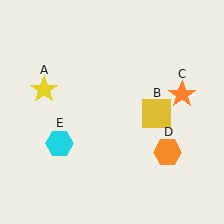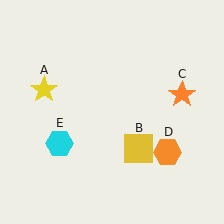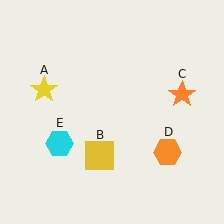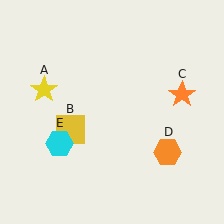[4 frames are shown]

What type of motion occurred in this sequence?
The yellow square (object B) rotated clockwise around the center of the scene.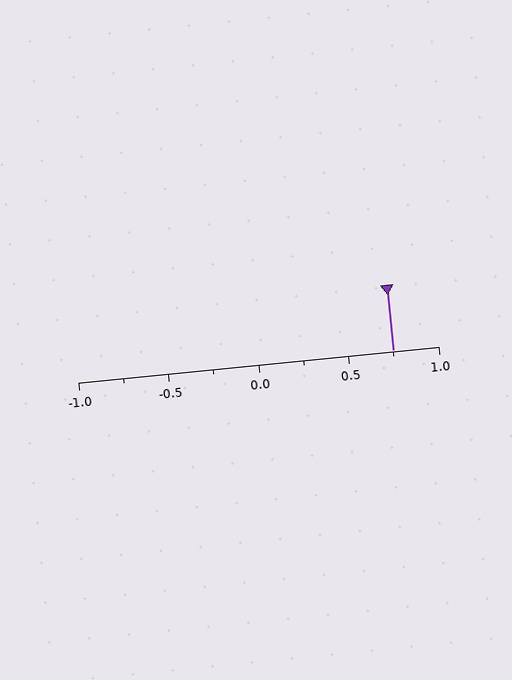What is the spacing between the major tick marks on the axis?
The major ticks are spaced 0.5 apart.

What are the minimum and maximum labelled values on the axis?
The axis runs from -1.0 to 1.0.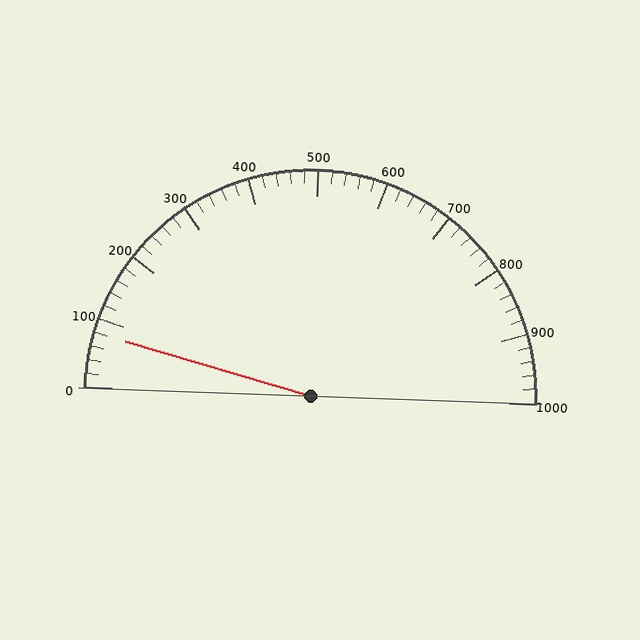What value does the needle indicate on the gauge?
The needle indicates approximately 80.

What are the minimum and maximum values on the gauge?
The gauge ranges from 0 to 1000.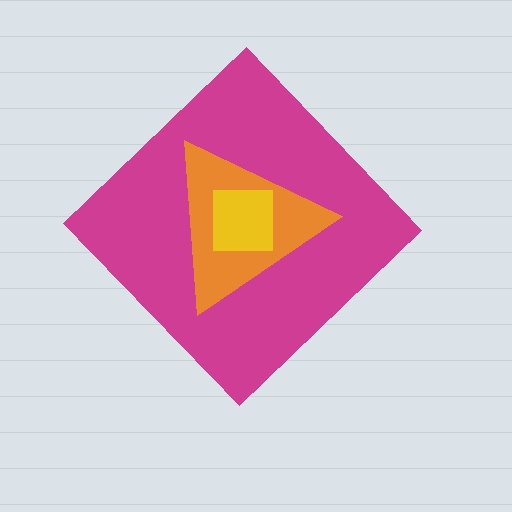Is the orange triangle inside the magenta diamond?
Yes.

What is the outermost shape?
The magenta diamond.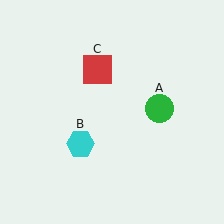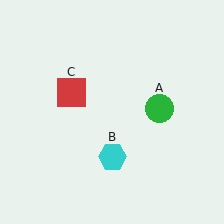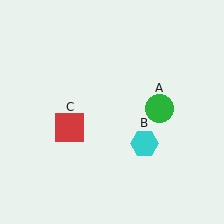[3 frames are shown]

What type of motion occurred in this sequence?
The cyan hexagon (object B), red square (object C) rotated counterclockwise around the center of the scene.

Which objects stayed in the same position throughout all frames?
Green circle (object A) remained stationary.